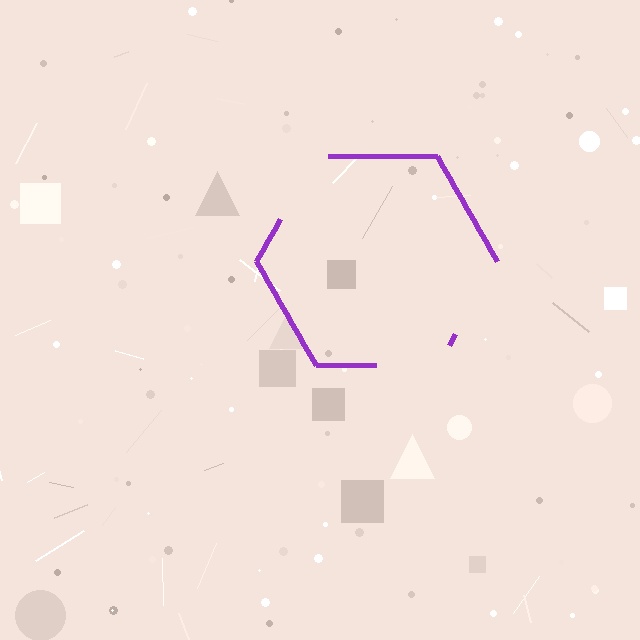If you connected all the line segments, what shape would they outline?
They would outline a hexagon.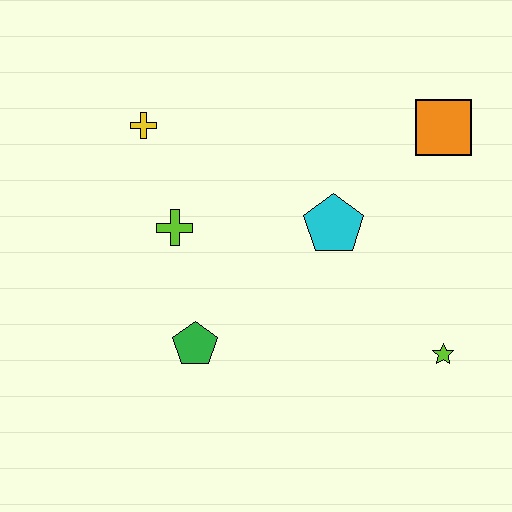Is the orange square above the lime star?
Yes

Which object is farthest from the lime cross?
The lime star is farthest from the lime cross.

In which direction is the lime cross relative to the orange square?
The lime cross is to the left of the orange square.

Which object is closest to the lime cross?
The yellow cross is closest to the lime cross.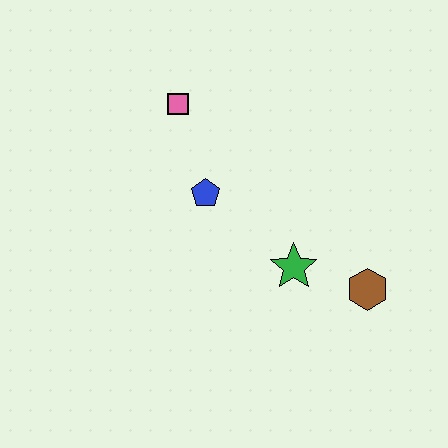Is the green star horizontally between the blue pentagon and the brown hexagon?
Yes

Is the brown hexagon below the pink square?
Yes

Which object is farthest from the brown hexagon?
The pink square is farthest from the brown hexagon.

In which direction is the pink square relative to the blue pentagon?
The pink square is above the blue pentagon.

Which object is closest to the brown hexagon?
The green star is closest to the brown hexagon.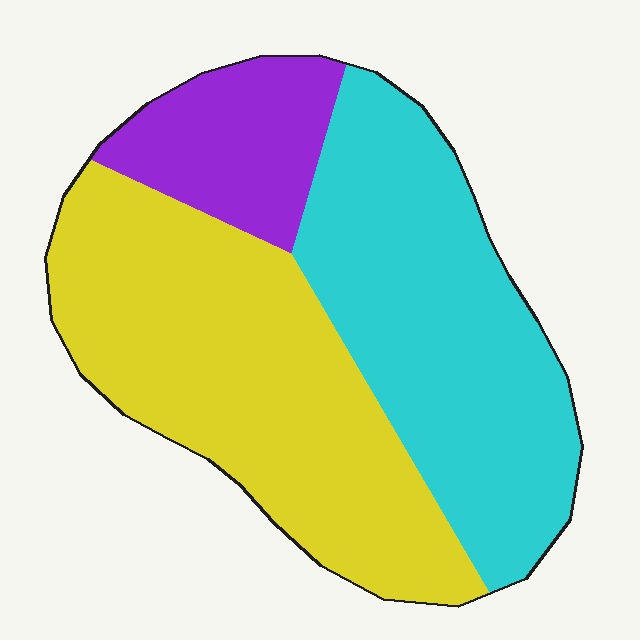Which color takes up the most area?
Yellow, at roughly 45%.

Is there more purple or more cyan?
Cyan.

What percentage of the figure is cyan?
Cyan takes up between a quarter and a half of the figure.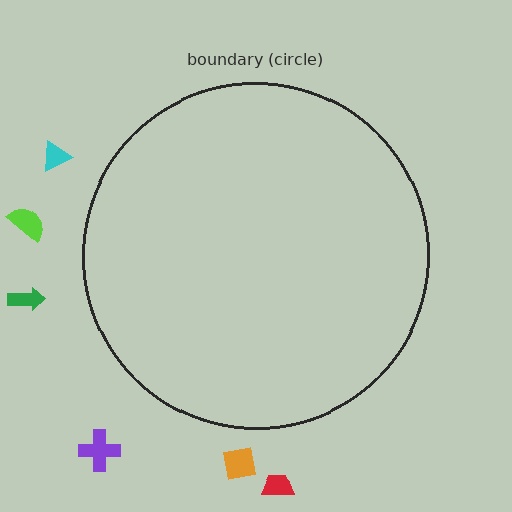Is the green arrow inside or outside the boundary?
Outside.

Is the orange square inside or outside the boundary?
Outside.